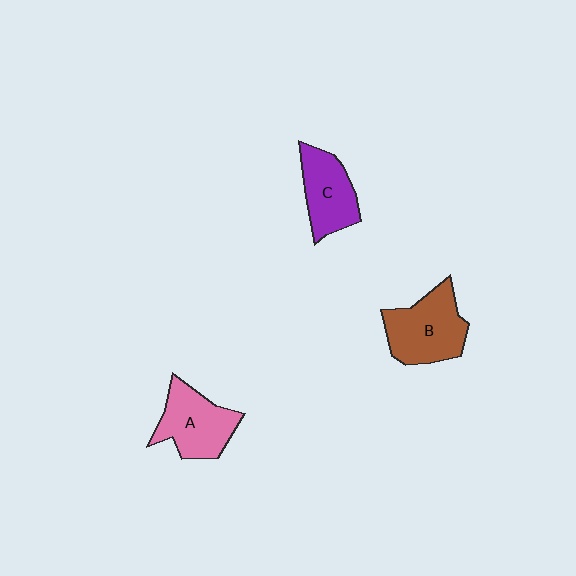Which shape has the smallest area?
Shape C (purple).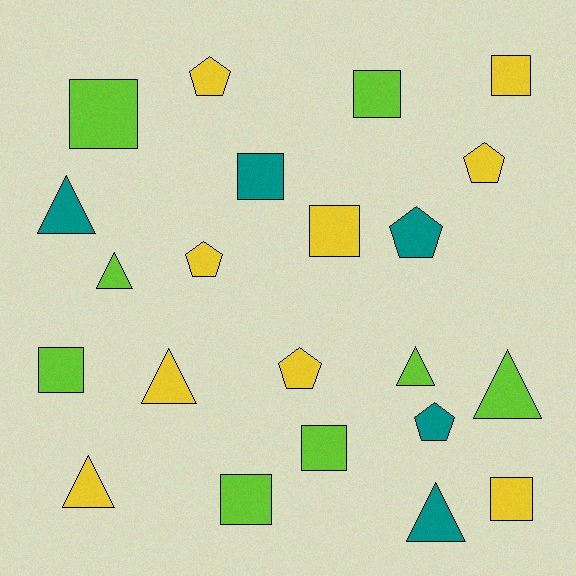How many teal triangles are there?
There are 2 teal triangles.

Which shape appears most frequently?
Square, with 9 objects.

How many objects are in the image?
There are 22 objects.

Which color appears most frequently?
Yellow, with 9 objects.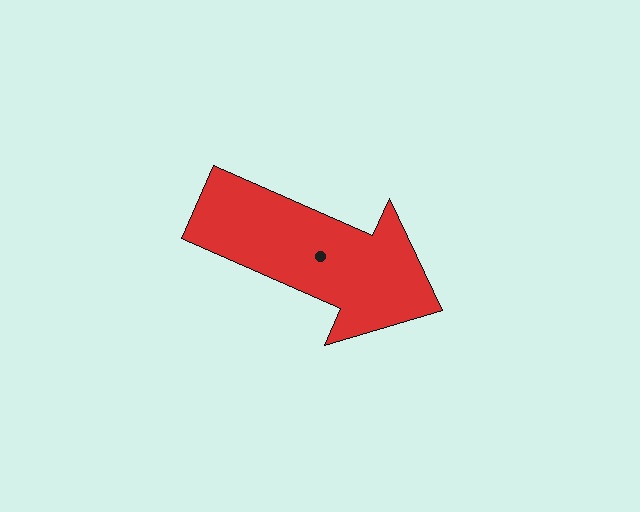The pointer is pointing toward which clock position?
Roughly 4 o'clock.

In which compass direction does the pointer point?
Southeast.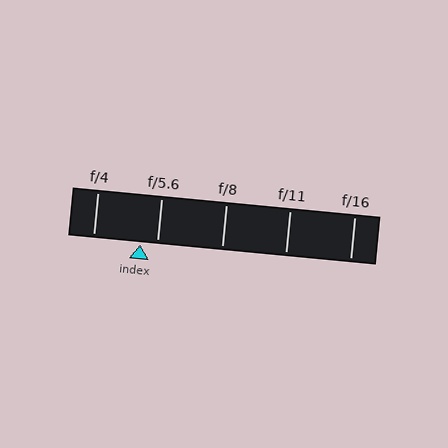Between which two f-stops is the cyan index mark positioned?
The index mark is between f/4 and f/5.6.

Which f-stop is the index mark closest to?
The index mark is closest to f/5.6.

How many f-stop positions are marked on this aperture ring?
There are 5 f-stop positions marked.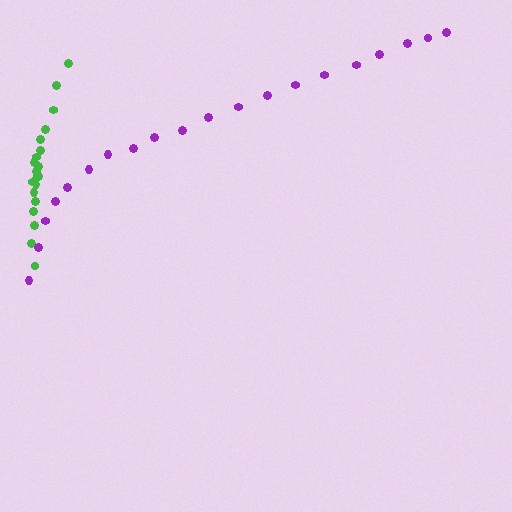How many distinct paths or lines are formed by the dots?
There are 2 distinct paths.